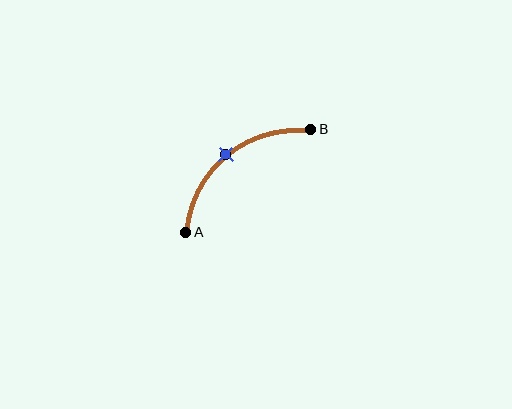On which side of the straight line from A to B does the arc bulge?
The arc bulges above and to the left of the straight line connecting A and B.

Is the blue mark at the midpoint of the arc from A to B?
Yes. The blue mark lies on the arc at equal arc-length from both A and B — it is the arc midpoint.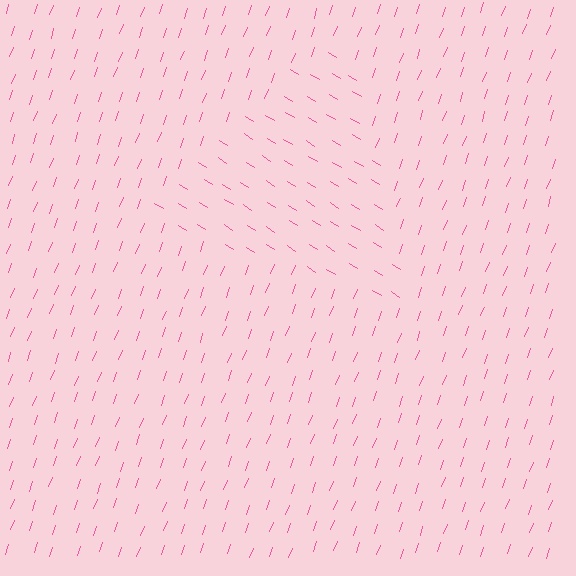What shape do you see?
I see a triangle.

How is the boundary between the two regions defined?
The boundary is defined purely by a change in line orientation (approximately 77 degrees difference). All lines are the same color and thickness.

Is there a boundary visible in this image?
Yes, there is a texture boundary formed by a change in line orientation.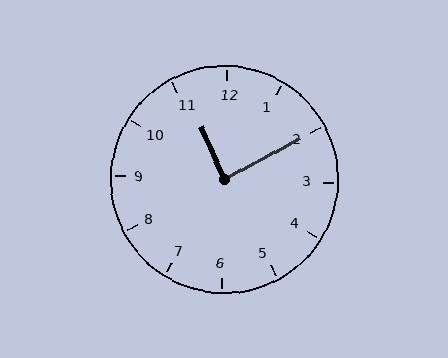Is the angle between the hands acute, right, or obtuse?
It is right.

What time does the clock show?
11:10.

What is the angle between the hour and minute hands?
Approximately 85 degrees.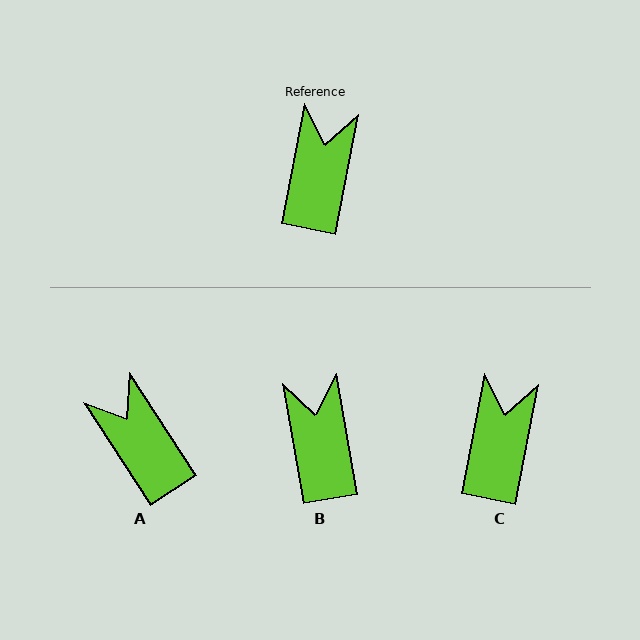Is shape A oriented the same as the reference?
No, it is off by about 44 degrees.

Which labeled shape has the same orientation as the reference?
C.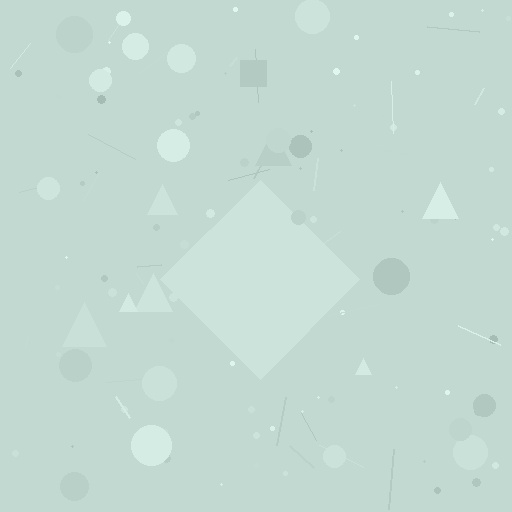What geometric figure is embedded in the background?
A diamond is embedded in the background.